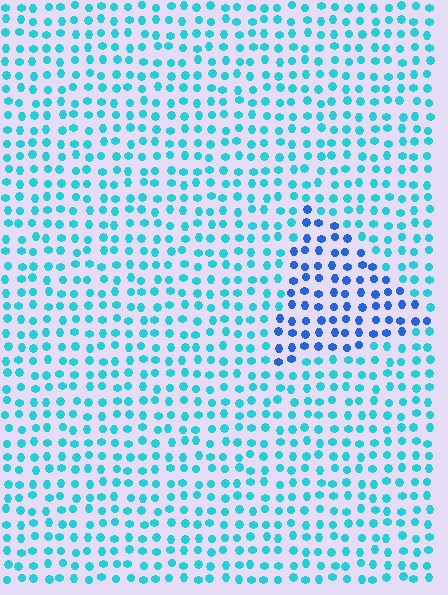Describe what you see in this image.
The image is filled with small cyan elements in a uniform arrangement. A triangle-shaped region is visible where the elements are tinted to a slightly different hue, forming a subtle color boundary.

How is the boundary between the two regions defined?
The boundary is defined purely by a slight shift in hue (about 36 degrees). Spacing, size, and orientation are identical on both sides.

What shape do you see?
I see a triangle.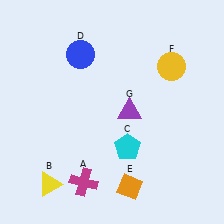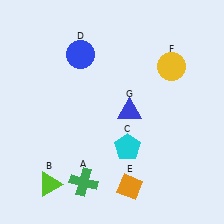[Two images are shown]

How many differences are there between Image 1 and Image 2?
There are 3 differences between the two images.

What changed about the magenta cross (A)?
In Image 1, A is magenta. In Image 2, it changed to green.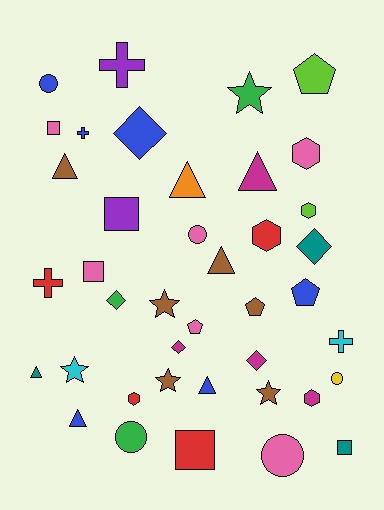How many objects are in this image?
There are 40 objects.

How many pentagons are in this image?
There are 4 pentagons.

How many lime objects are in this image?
There are 2 lime objects.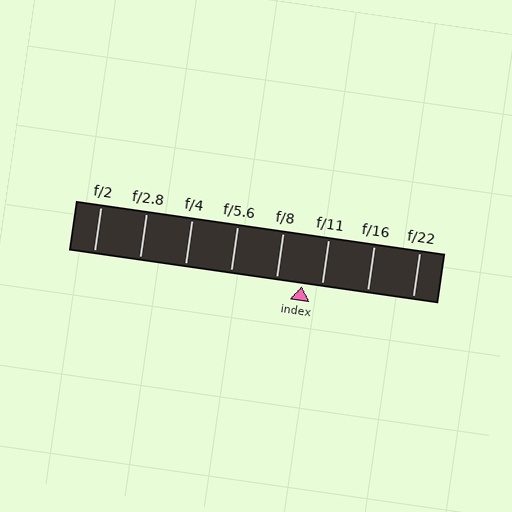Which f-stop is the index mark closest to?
The index mark is closest to f/11.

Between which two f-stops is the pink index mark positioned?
The index mark is between f/8 and f/11.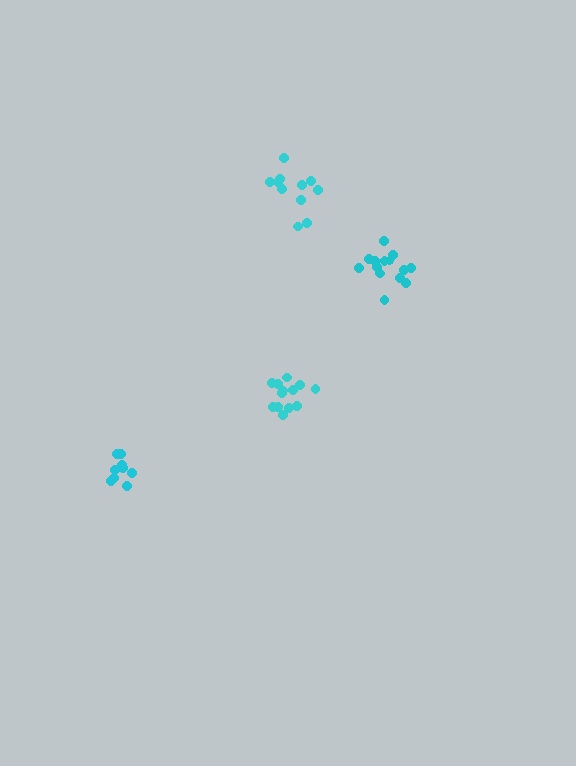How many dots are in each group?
Group 1: 12 dots, Group 2: 14 dots, Group 3: 13 dots, Group 4: 9 dots (48 total).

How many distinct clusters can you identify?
There are 4 distinct clusters.